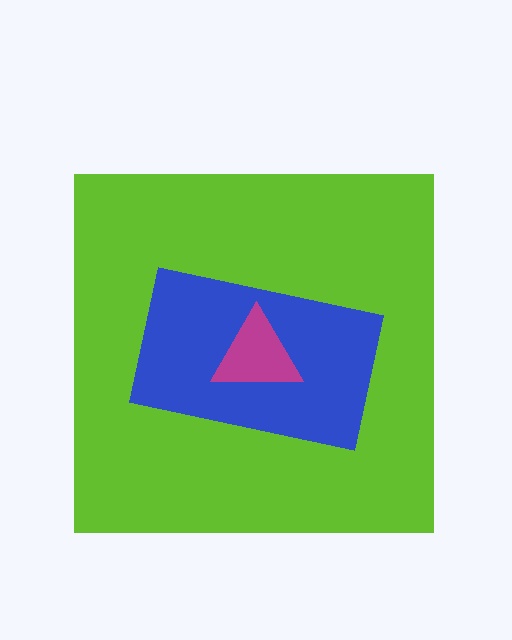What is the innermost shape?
The magenta triangle.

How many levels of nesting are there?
3.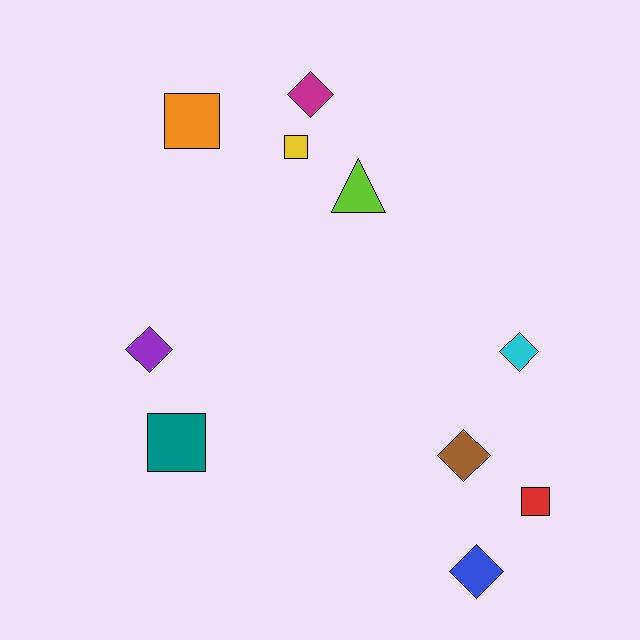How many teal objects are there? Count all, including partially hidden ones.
There is 1 teal object.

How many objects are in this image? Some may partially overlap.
There are 10 objects.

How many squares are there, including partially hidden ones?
There are 4 squares.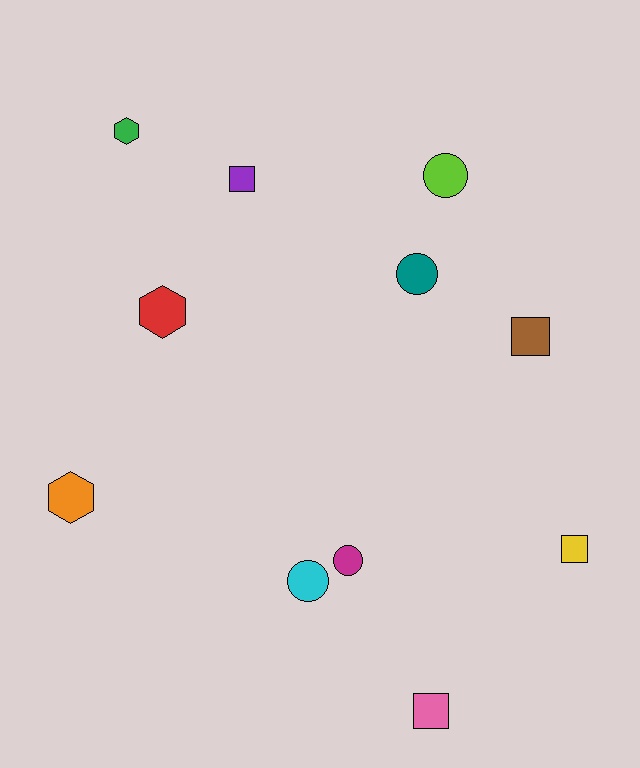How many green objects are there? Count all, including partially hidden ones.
There is 1 green object.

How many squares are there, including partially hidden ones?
There are 4 squares.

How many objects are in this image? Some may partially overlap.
There are 11 objects.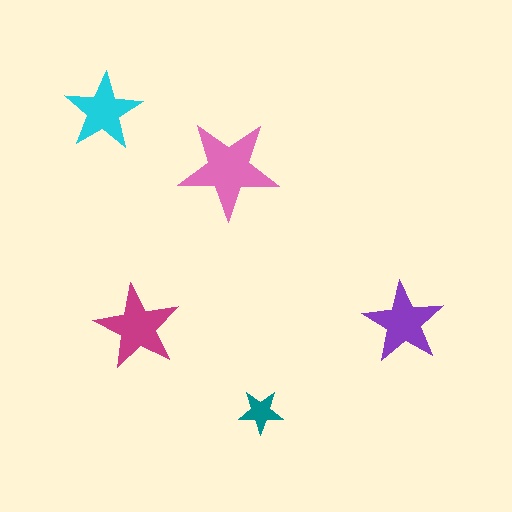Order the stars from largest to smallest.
the pink one, the magenta one, the purple one, the cyan one, the teal one.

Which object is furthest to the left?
The cyan star is leftmost.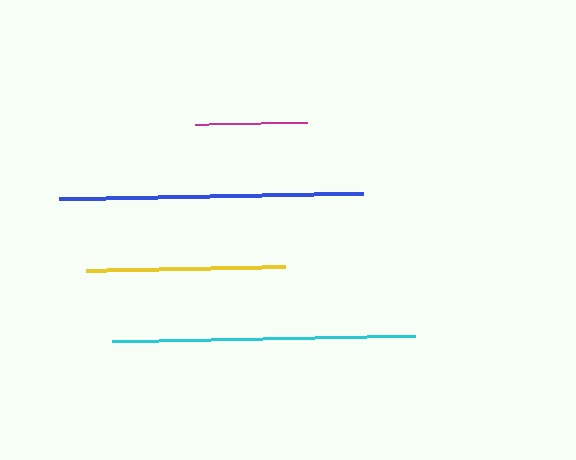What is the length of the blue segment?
The blue segment is approximately 304 pixels long.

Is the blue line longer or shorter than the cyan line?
The blue line is longer than the cyan line.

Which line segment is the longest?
The blue line is the longest at approximately 304 pixels.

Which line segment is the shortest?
The magenta line is the shortest at approximately 112 pixels.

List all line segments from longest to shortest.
From longest to shortest: blue, cyan, yellow, magenta.